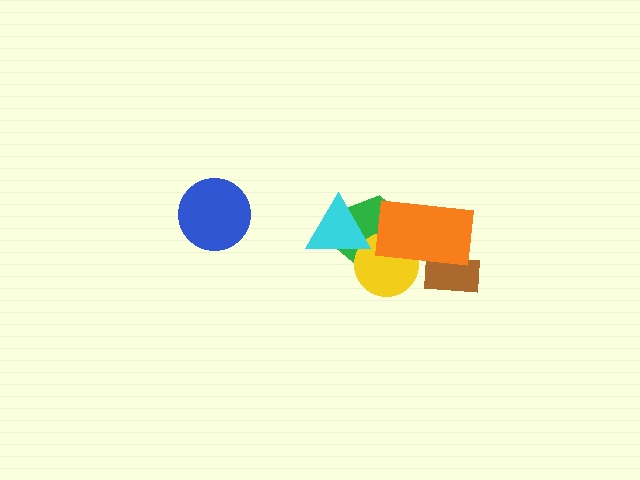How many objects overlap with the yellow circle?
3 objects overlap with the yellow circle.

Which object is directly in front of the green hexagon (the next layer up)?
The yellow circle is directly in front of the green hexagon.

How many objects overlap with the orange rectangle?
3 objects overlap with the orange rectangle.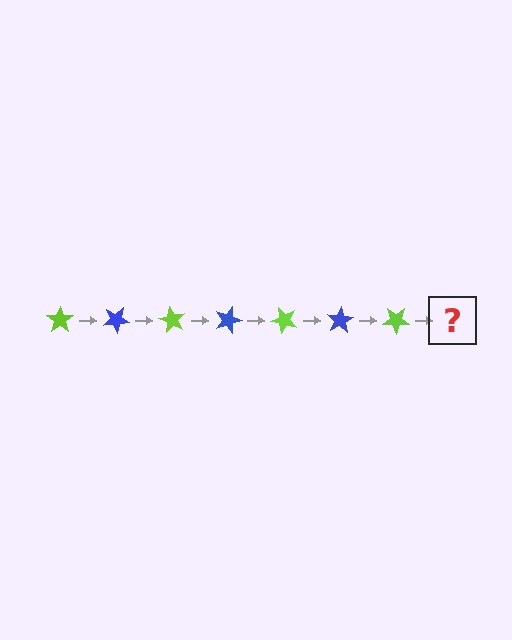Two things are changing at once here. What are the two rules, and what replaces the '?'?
The two rules are that it rotates 30 degrees each step and the color cycles through lime and blue. The '?' should be a blue star, rotated 210 degrees from the start.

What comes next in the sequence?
The next element should be a blue star, rotated 210 degrees from the start.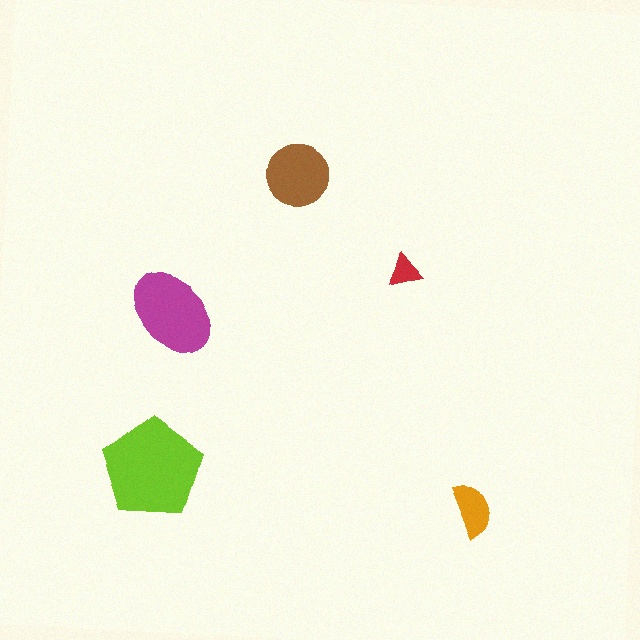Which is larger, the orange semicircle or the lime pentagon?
The lime pentagon.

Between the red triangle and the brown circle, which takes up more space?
The brown circle.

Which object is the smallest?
The red triangle.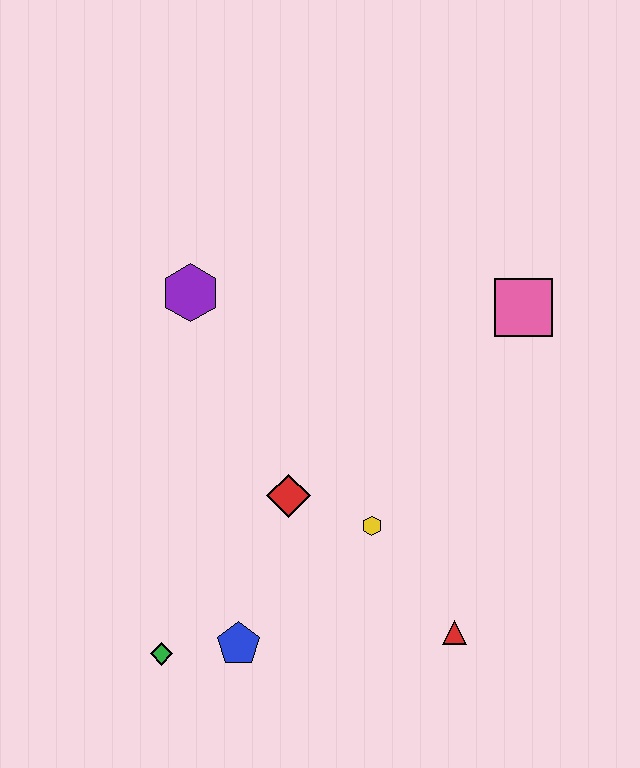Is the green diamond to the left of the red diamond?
Yes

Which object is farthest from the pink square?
The green diamond is farthest from the pink square.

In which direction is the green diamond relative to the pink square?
The green diamond is to the left of the pink square.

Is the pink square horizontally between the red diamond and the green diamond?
No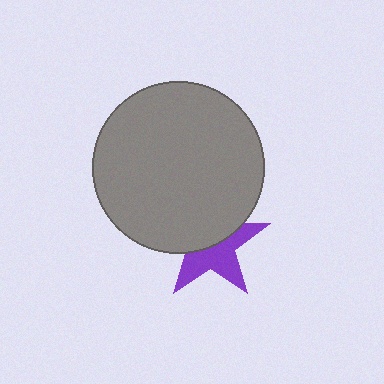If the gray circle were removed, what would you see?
You would see the complete purple star.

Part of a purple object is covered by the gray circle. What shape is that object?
It is a star.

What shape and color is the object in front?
The object in front is a gray circle.